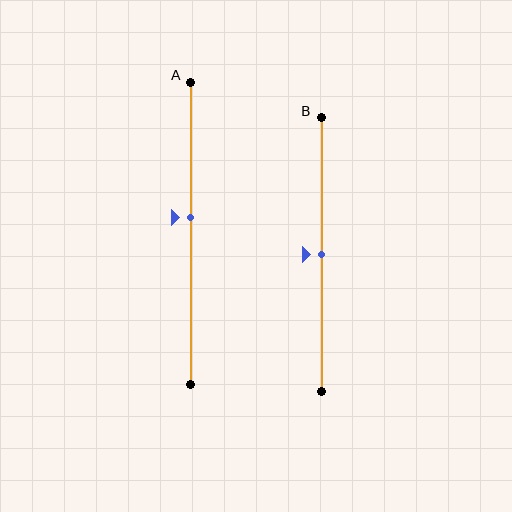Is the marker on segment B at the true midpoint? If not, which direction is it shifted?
Yes, the marker on segment B is at the true midpoint.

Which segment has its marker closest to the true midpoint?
Segment B has its marker closest to the true midpoint.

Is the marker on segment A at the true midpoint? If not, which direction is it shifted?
No, the marker on segment A is shifted upward by about 5% of the segment length.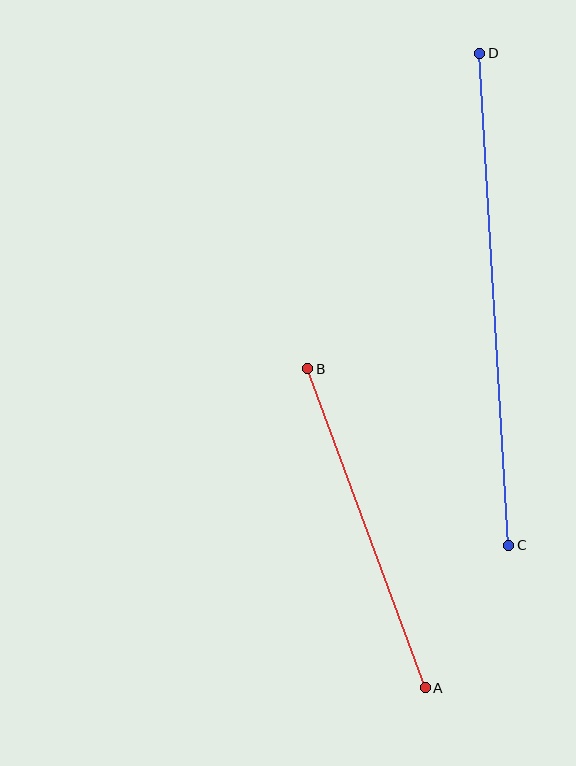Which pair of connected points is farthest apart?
Points C and D are farthest apart.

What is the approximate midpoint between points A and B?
The midpoint is at approximately (367, 528) pixels.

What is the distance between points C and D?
The distance is approximately 493 pixels.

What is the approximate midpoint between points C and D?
The midpoint is at approximately (494, 299) pixels.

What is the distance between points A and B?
The distance is approximately 340 pixels.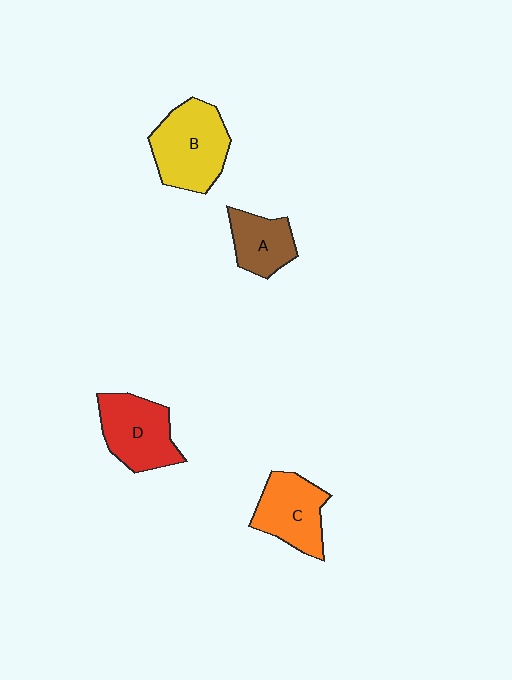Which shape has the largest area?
Shape B (yellow).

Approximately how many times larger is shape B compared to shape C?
Approximately 1.2 times.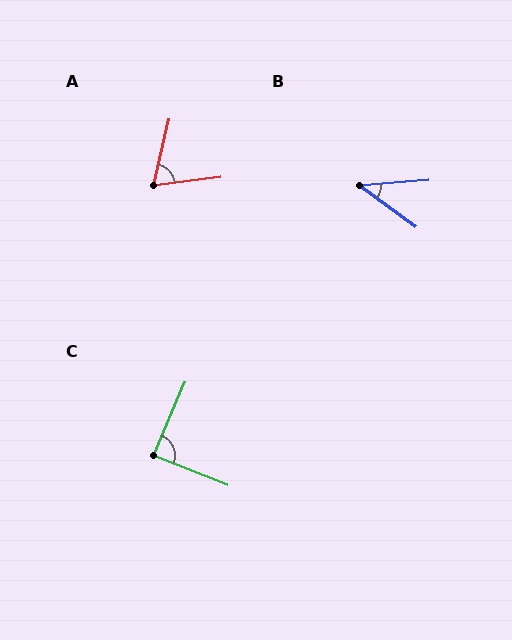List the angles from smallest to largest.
B (40°), A (70°), C (88°).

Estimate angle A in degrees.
Approximately 70 degrees.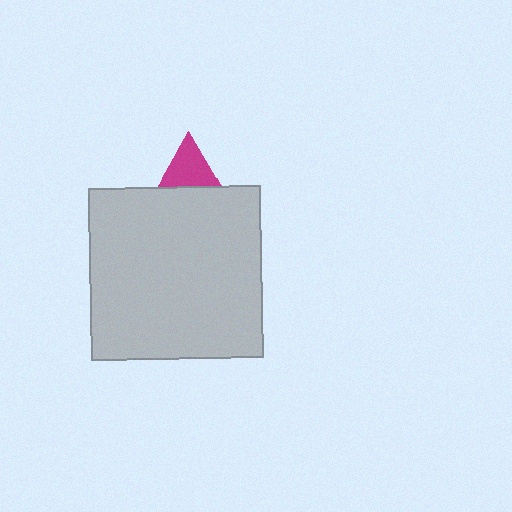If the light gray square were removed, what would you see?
You would see the complete magenta triangle.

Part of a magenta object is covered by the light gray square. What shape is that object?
It is a triangle.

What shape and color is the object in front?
The object in front is a light gray square.